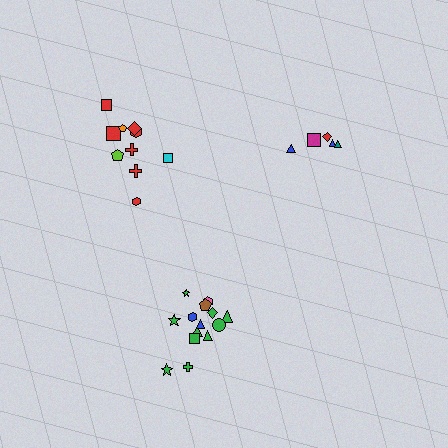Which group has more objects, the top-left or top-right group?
The top-left group.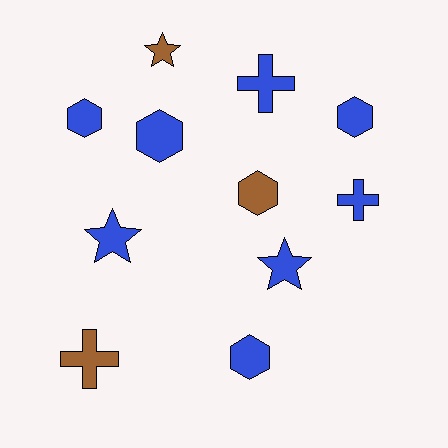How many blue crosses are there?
There are 2 blue crosses.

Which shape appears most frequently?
Hexagon, with 5 objects.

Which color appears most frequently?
Blue, with 8 objects.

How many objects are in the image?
There are 11 objects.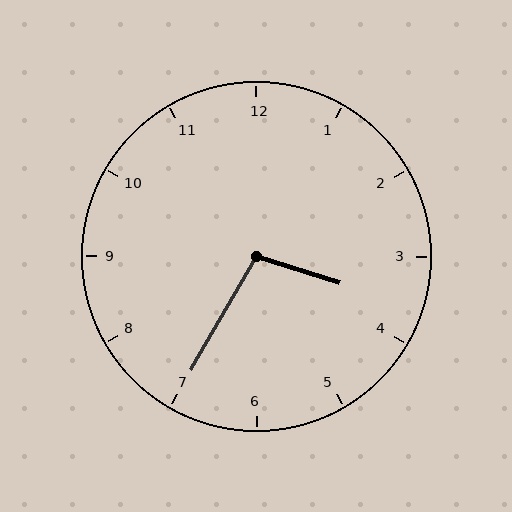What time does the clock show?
3:35.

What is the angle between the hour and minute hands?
Approximately 102 degrees.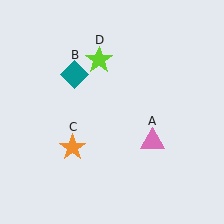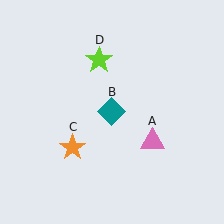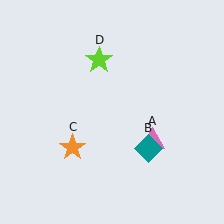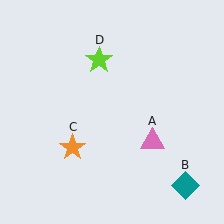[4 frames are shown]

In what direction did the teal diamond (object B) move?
The teal diamond (object B) moved down and to the right.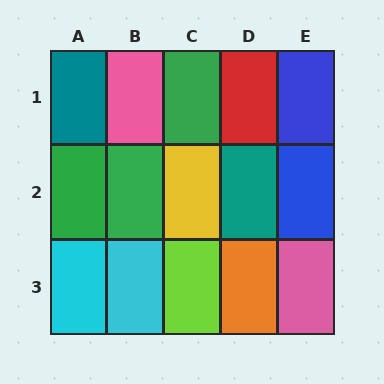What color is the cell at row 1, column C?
Green.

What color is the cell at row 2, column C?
Yellow.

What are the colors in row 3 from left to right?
Cyan, cyan, lime, orange, pink.